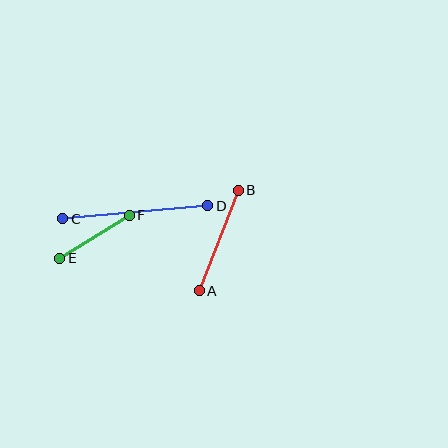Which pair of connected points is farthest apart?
Points C and D are farthest apart.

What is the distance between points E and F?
The distance is approximately 82 pixels.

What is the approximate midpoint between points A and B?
The midpoint is at approximately (219, 241) pixels.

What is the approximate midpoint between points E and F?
The midpoint is at approximately (94, 237) pixels.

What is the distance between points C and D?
The distance is approximately 146 pixels.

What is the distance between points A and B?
The distance is approximately 108 pixels.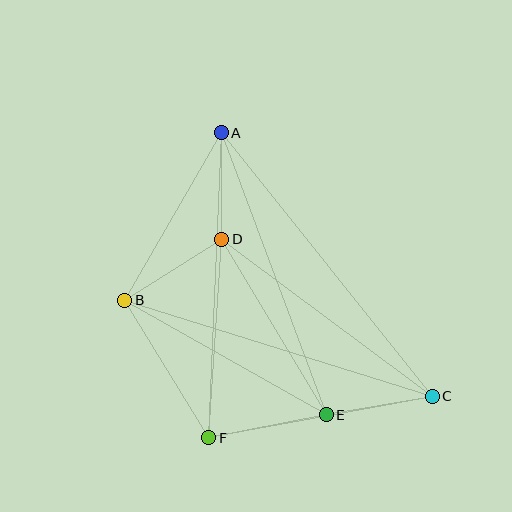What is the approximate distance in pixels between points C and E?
The distance between C and E is approximately 107 pixels.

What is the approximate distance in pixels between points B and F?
The distance between B and F is approximately 162 pixels.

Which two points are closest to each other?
Points A and D are closest to each other.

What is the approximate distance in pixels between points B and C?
The distance between B and C is approximately 322 pixels.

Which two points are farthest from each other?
Points A and C are farthest from each other.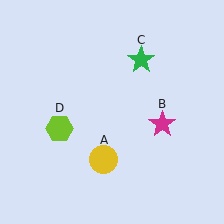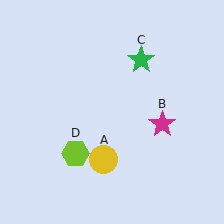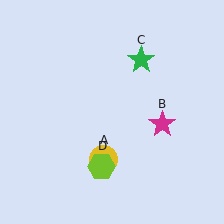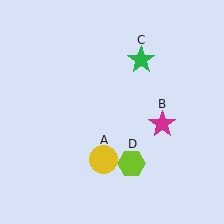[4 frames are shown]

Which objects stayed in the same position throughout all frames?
Yellow circle (object A) and magenta star (object B) and green star (object C) remained stationary.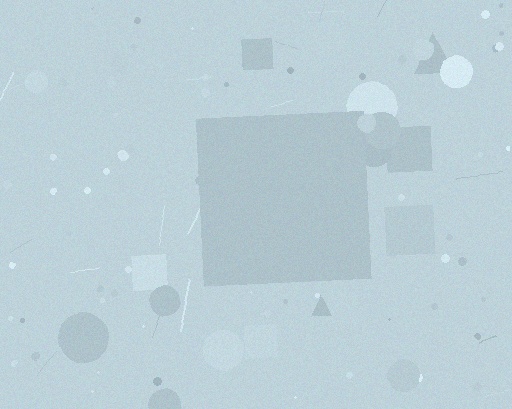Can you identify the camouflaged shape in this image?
The camouflaged shape is a square.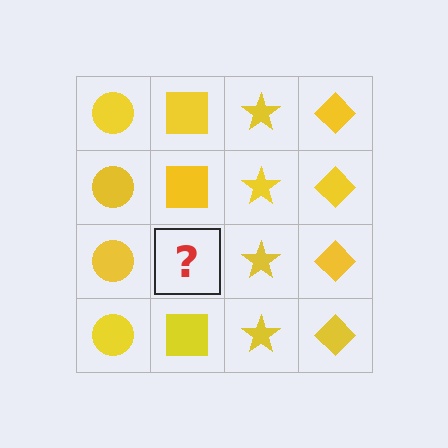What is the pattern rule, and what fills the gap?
The rule is that each column has a consistent shape. The gap should be filled with a yellow square.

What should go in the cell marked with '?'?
The missing cell should contain a yellow square.